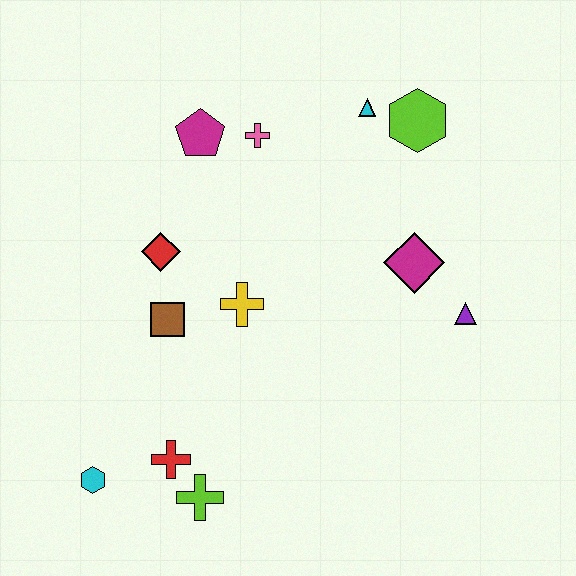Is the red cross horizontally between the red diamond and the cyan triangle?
Yes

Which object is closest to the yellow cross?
The brown square is closest to the yellow cross.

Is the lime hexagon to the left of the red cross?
No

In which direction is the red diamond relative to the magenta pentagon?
The red diamond is below the magenta pentagon.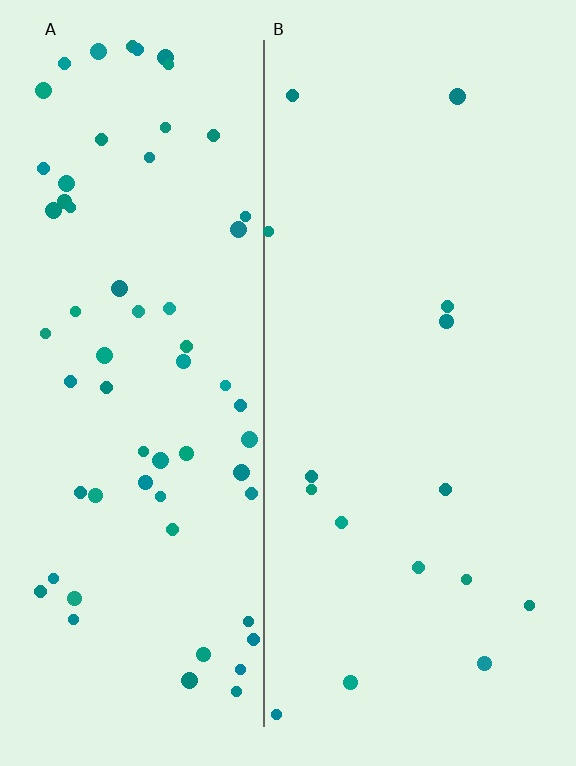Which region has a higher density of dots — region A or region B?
A (the left).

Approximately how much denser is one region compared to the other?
Approximately 4.2× — region A over region B.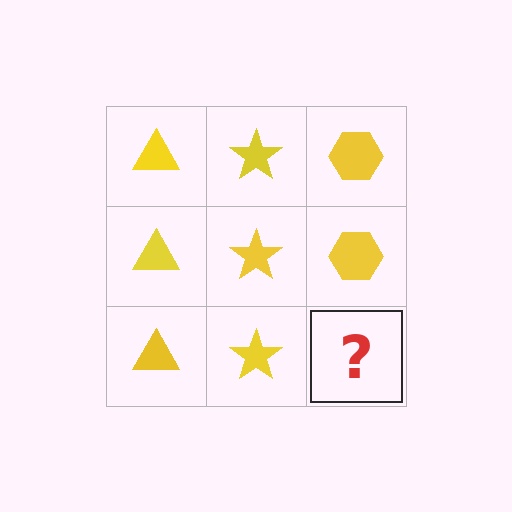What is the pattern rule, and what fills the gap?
The rule is that each column has a consistent shape. The gap should be filled with a yellow hexagon.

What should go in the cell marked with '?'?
The missing cell should contain a yellow hexagon.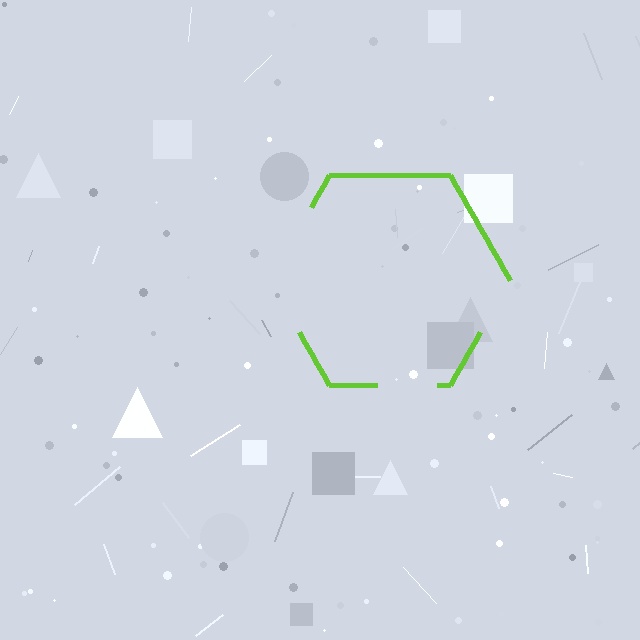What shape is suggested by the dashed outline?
The dashed outline suggests a hexagon.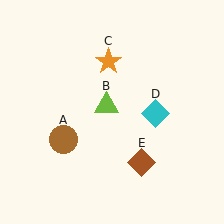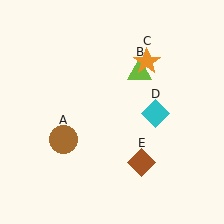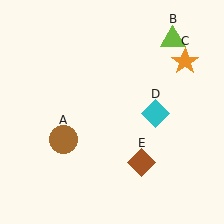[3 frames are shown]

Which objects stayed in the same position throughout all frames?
Brown circle (object A) and cyan diamond (object D) and brown diamond (object E) remained stationary.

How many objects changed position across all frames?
2 objects changed position: lime triangle (object B), orange star (object C).